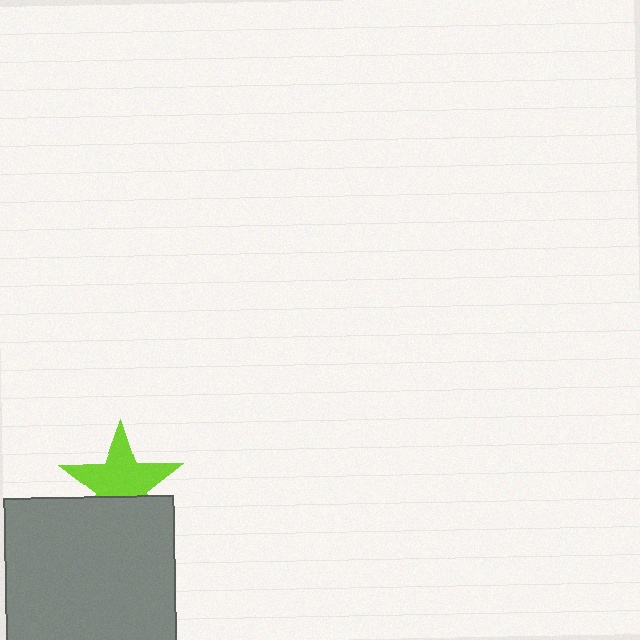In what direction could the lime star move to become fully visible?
The lime star could move up. That would shift it out from behind the gray square entirely.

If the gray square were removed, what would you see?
You would see the complete lime star.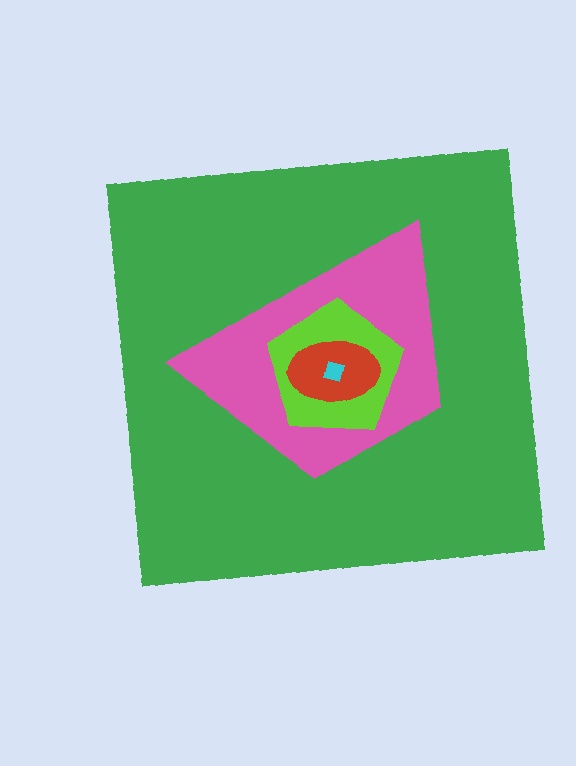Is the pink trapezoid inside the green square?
Yes.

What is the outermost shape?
The green square.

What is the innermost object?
The cyan square.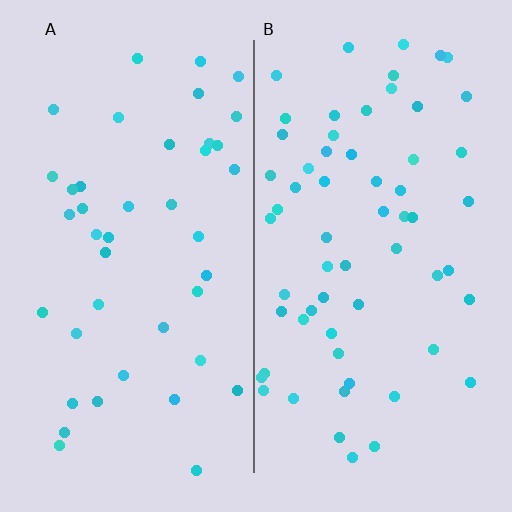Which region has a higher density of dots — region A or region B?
B (the right).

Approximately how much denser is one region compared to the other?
Approximately 1.5× — region B over region A.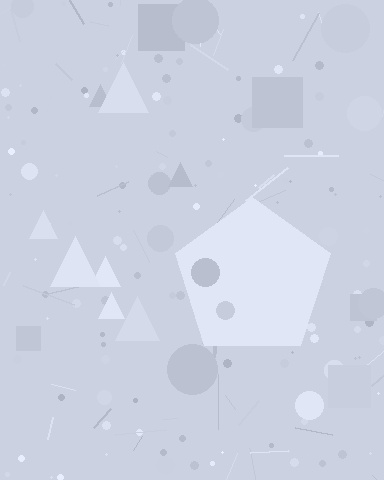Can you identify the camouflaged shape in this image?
The camouflaged shape is a pentagon.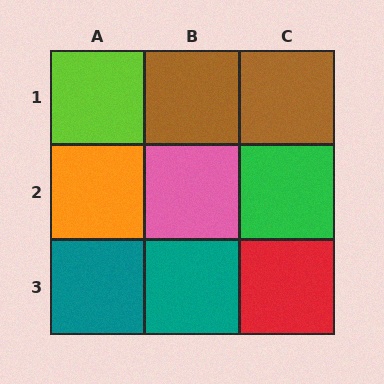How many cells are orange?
1 cell is orange.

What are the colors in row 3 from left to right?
Teal, teal, red.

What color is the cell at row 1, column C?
Brown.